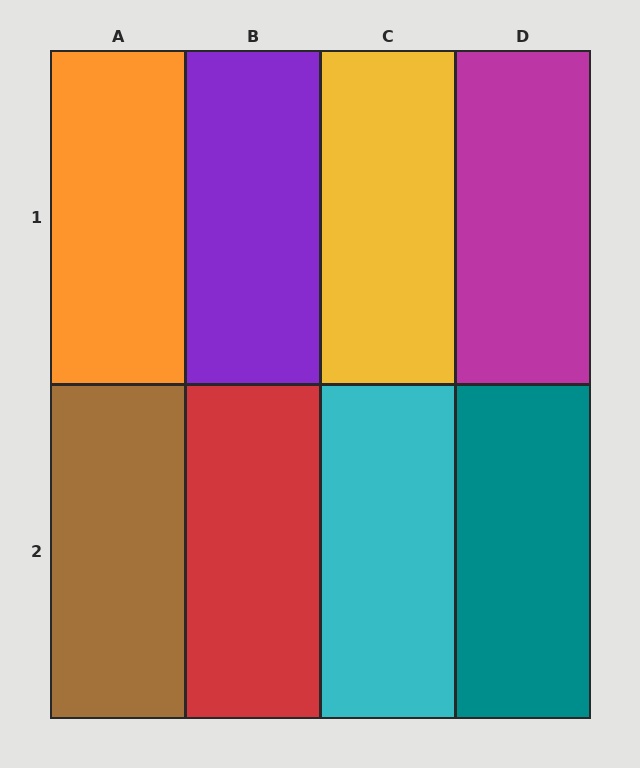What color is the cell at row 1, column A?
Orange.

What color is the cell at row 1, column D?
Magenta.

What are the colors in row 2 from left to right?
Brown, red, cyan, teal.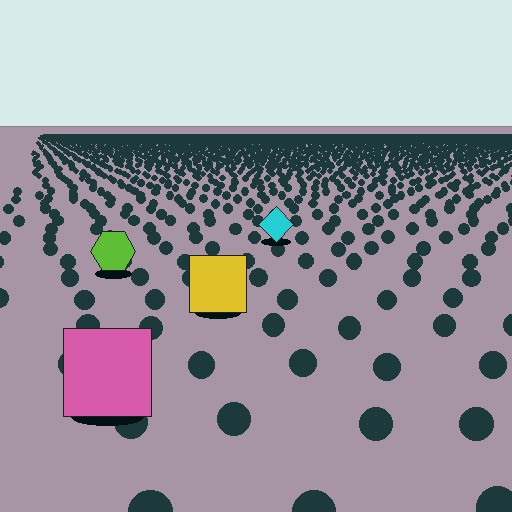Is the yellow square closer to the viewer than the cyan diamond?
Yes. The yellow square is closer — you can tell from the texture gradient: the ground texture is coarser near it.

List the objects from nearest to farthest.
From nearest to farthest: the pink square, the yellow square, the lime hexagon, the cyan diamond.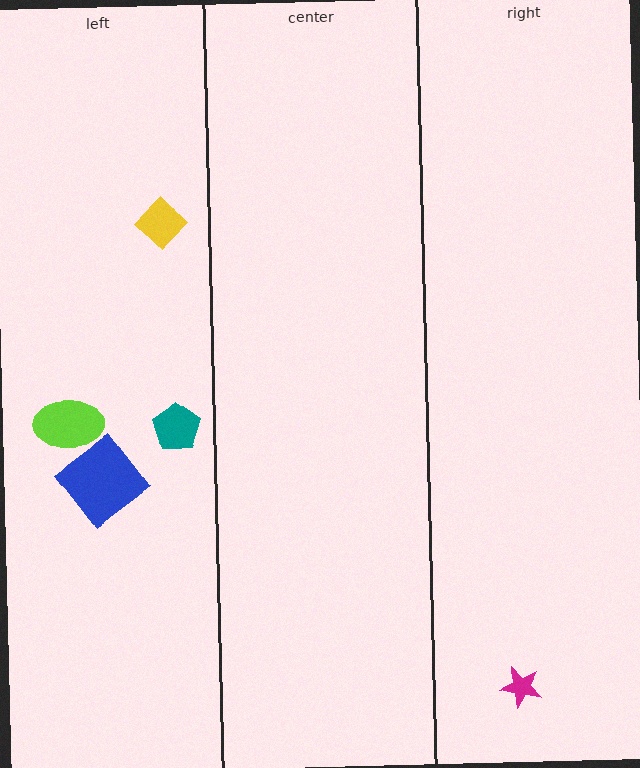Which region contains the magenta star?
The right region.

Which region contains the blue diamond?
The left region.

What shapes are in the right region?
The magenta star.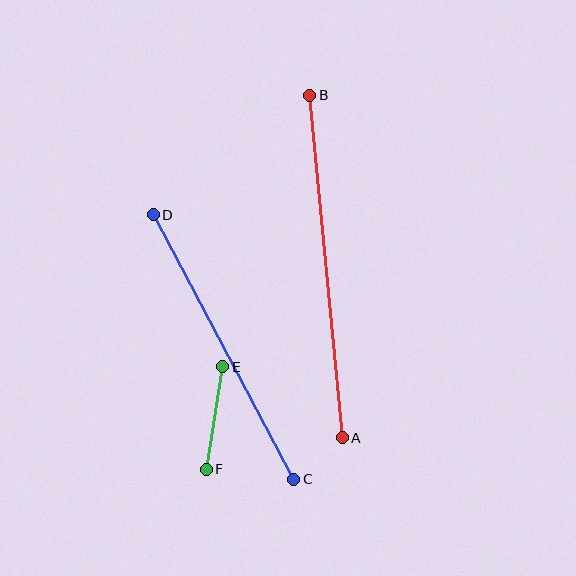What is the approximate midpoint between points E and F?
The midpoint is at approximately (214, 418) pixels.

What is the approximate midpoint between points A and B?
The midpoint is at approximately (326, 267) pixels.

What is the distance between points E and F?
The distance is approximately 103 pixels.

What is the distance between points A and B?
The distance is approximately 344 pixels.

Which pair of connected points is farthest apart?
Points A and B are farthest apart.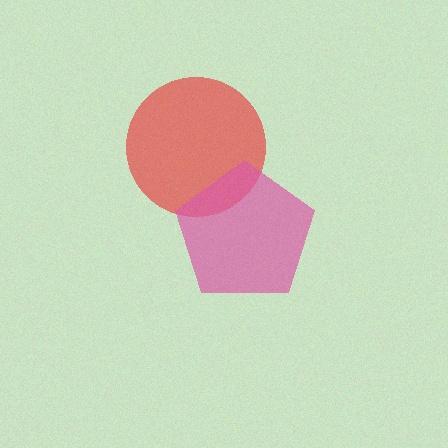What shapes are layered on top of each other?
The layered shapes are: a red circle, a pink pentagon.